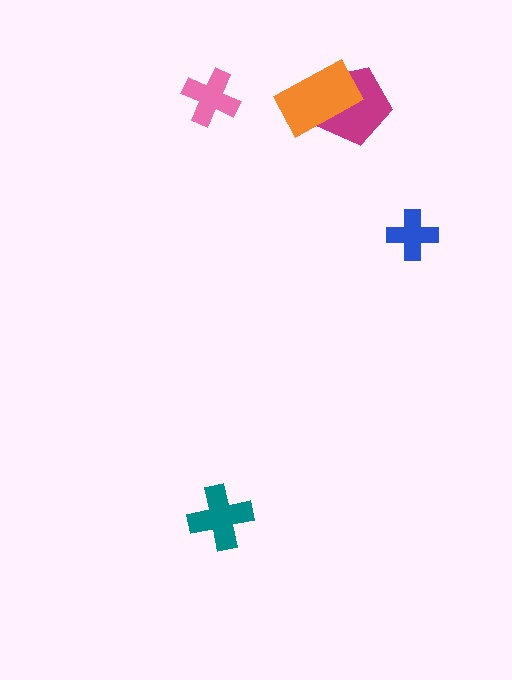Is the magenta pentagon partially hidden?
Yes, it is partially covered by another shape.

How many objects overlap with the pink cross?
0 objects overlap with the pink cross.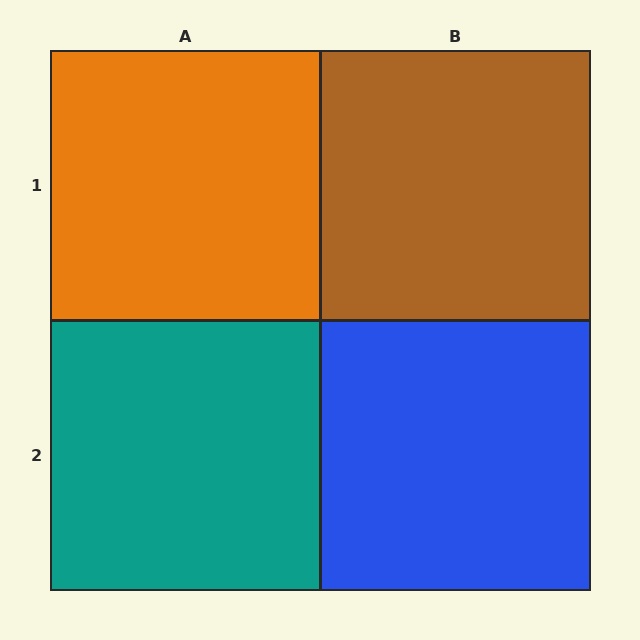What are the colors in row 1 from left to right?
Orange, brown.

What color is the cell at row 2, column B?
Blue.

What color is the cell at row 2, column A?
Teal.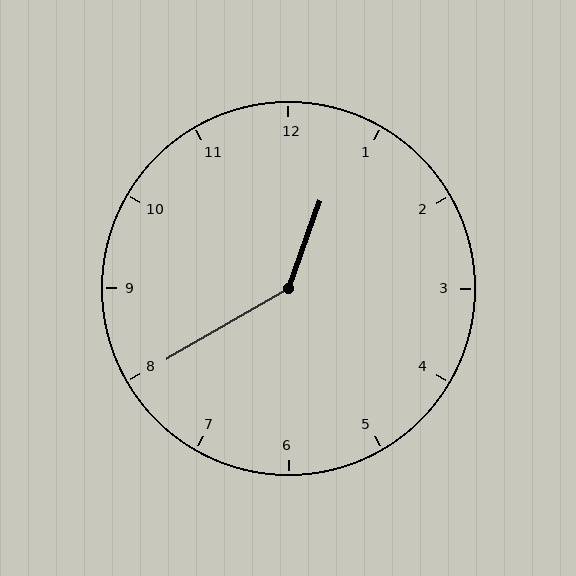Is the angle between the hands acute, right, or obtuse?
It is obtuse.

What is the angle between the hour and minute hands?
Approximately 140 degrees.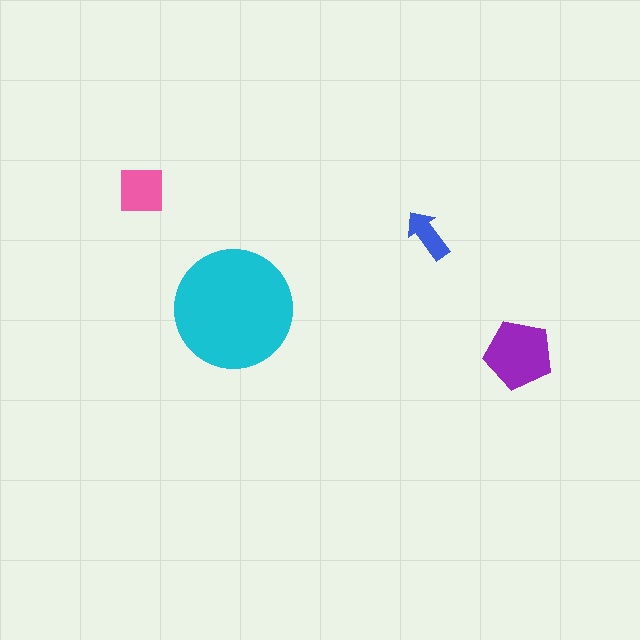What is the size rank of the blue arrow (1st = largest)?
4th.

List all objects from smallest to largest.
The blue arrow, the pink square, the purple pentagon, the cyan circle.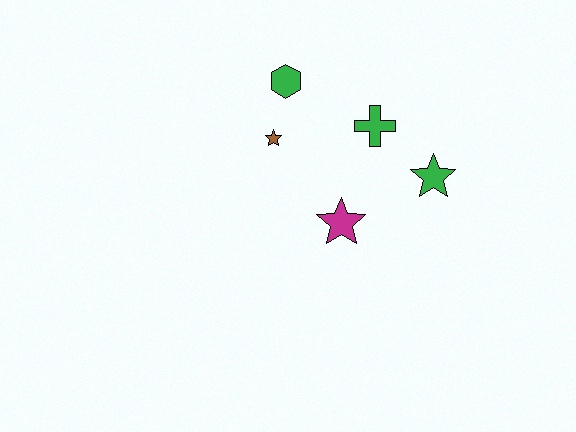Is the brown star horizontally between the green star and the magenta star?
No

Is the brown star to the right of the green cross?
No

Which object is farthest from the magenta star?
The green hexagon is farthest from the magenta star.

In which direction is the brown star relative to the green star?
The brown star is to the left of the green star.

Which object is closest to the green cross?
The green star is closest to the green cross.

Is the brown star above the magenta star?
Yes